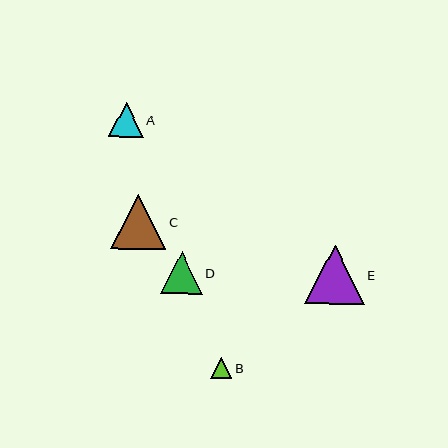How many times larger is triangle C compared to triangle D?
Triangle C is approximately 1.3 times the size of triangle D.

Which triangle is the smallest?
Triangle B is the smallest with a size of approximately 21 pixels.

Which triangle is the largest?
Triangle E is the largest with a size of approximately 59 pixels.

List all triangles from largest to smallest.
From largest to smallest: E, C, D, A, B.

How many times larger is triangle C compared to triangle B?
Triangle C is approximately 2.6 times the size of triangle B.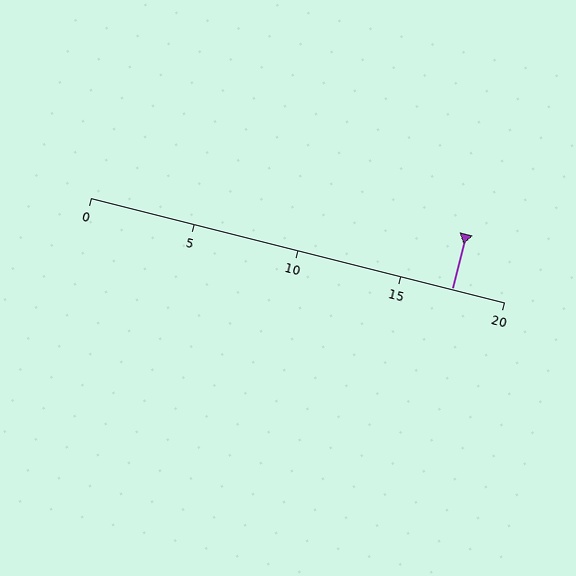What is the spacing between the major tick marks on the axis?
The major ticks are spaced 5 apart.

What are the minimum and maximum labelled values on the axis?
The axis runs from 0 to 20.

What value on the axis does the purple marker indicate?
The marker indicates approximately 17.5.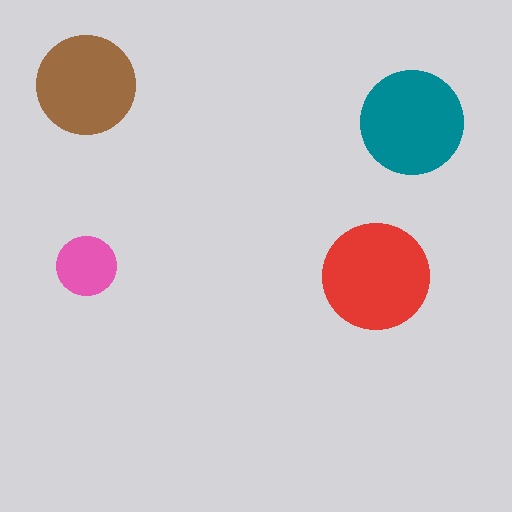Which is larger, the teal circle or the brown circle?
The teal one.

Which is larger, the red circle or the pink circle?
The red one.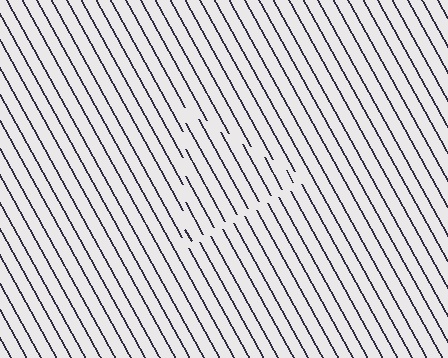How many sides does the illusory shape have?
3 sides — the line-ends trace a triangle.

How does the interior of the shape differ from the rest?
The interior of the shape contains the same grating, shifted by half a period — the contour is defined by the phase discontinuity where line-ends from the inner and outer gratings abut.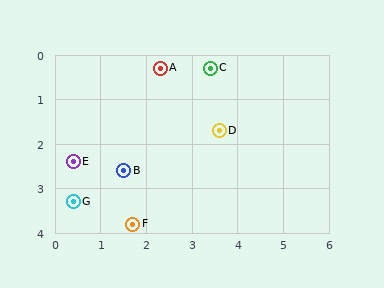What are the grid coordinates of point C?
Point C is at approximately (3.4, 0.3).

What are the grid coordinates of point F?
Point F is at approximately (1.7, 3.8).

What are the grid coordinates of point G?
Point G is at approximately (0.4, 3.3).